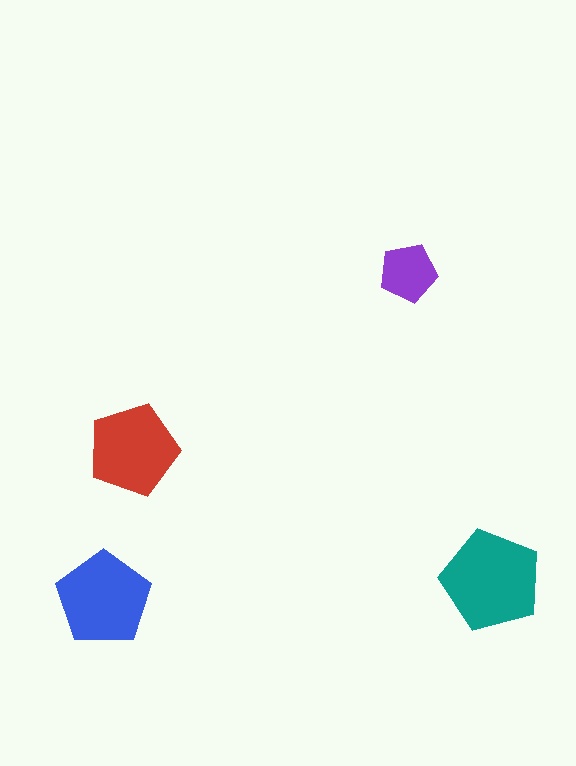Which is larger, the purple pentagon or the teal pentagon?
The teal one.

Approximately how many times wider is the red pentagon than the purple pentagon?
About 1.5 times wider.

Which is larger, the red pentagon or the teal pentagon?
The teal one.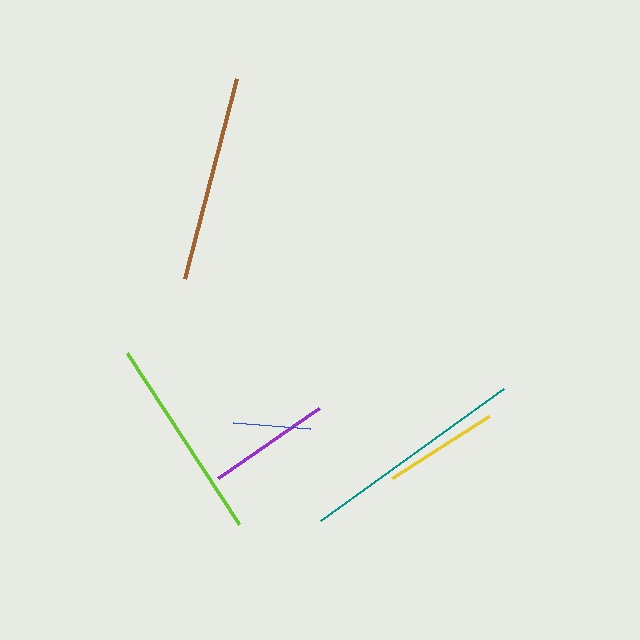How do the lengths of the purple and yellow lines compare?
The purple and yellow lines are approximately the same length.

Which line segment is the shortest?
The blue line is the shortest at approximately 77 pixels.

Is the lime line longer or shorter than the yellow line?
The lime line is longer than the yellow line.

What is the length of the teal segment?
The teal segment is approximately 225 pixels long.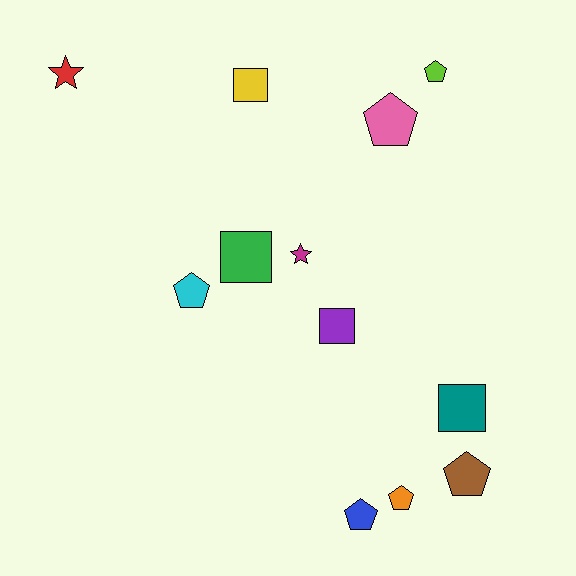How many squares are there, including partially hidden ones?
There are 4 squares.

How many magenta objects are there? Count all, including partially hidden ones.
There is 1 magenta object.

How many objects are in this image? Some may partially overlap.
There are 12 objects.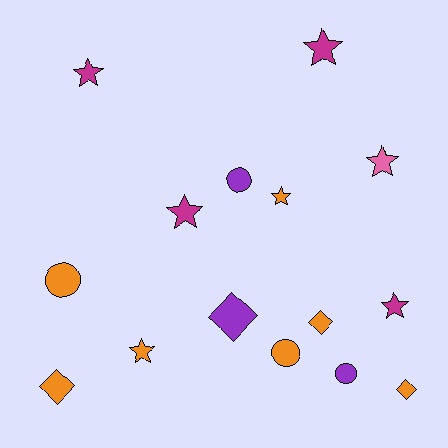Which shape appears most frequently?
Star, with 7 objects.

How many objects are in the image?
There are 15 objects.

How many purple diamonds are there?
There is 1 purple diamond.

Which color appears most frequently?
Orange, with 7 objects.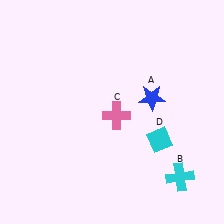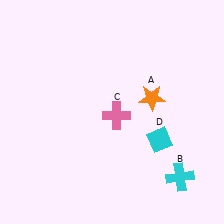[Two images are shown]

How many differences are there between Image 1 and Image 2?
There is 1 difference between the two images.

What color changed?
The star (A) changed from blue in Image 1 to orange in Image 2.